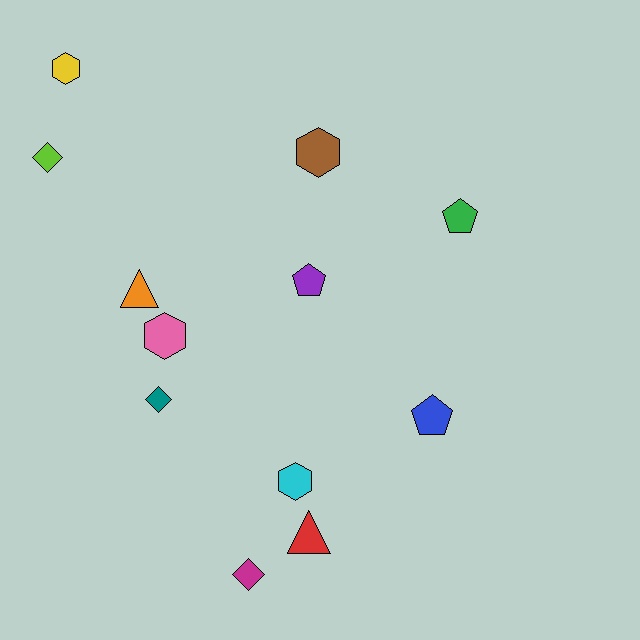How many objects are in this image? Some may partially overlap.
There are 12 objects.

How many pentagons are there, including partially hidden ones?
There are 3 pentagons.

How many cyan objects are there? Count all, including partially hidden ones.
There is 1 cyan object.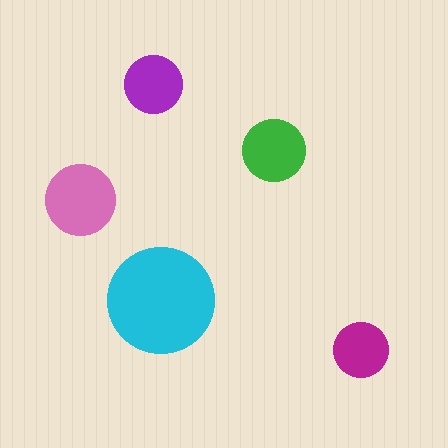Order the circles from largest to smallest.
the cyan one, the pink one, the green one, the purple one, the magenta one.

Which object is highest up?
The purple circle is topmost.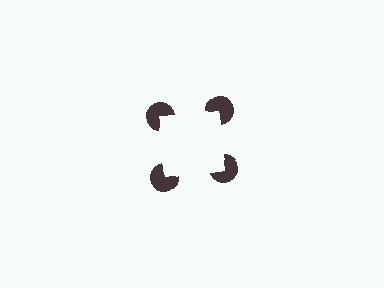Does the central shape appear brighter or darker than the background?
It typically appears slightly brighter than the background, even though no actual brightness change is drawn.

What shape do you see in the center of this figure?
An illusory square — its edges are inferred from the aligned wedge cuts in the pac-man discs, not physically drawn.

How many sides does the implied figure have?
4 sides.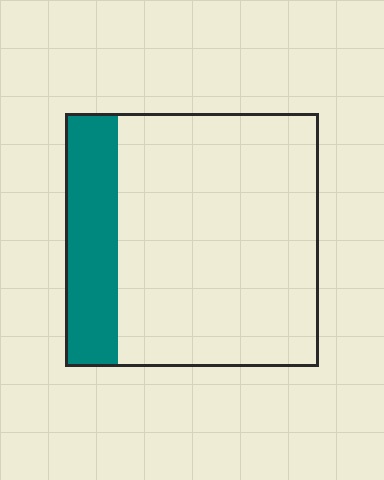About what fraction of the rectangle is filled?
About one fifth (1/5).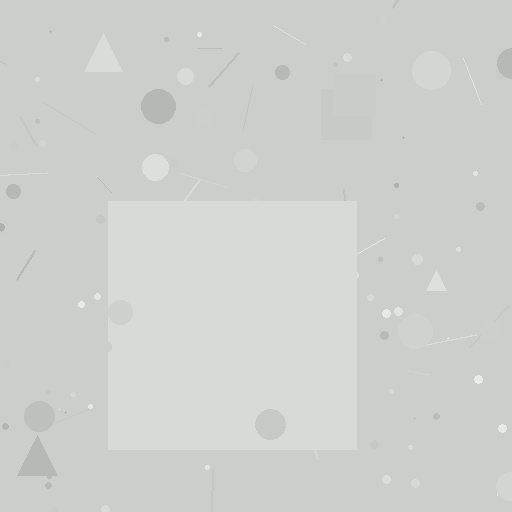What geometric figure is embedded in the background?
A square is embedded in the background.